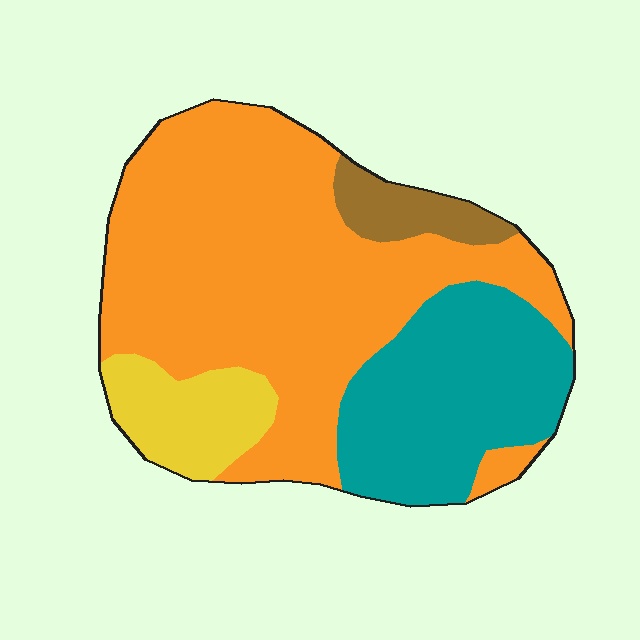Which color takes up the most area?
Orange, at roughly 60%.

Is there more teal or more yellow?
Teal.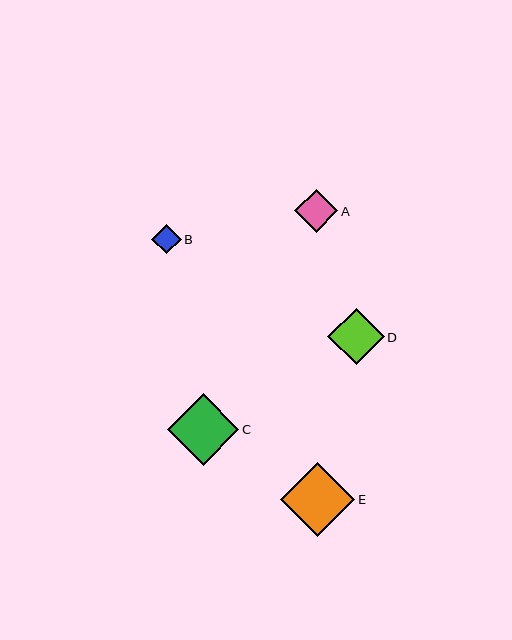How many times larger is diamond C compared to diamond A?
Diamond C is approximately 1.7 times the size of diamond A.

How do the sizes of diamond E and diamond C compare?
Diamond E and diamond C are approximately the same size.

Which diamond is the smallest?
Diamond B is the smallest with a size of approximately 29 pixels.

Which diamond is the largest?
Diamond E is the largest with a size of approximately 74 pixels.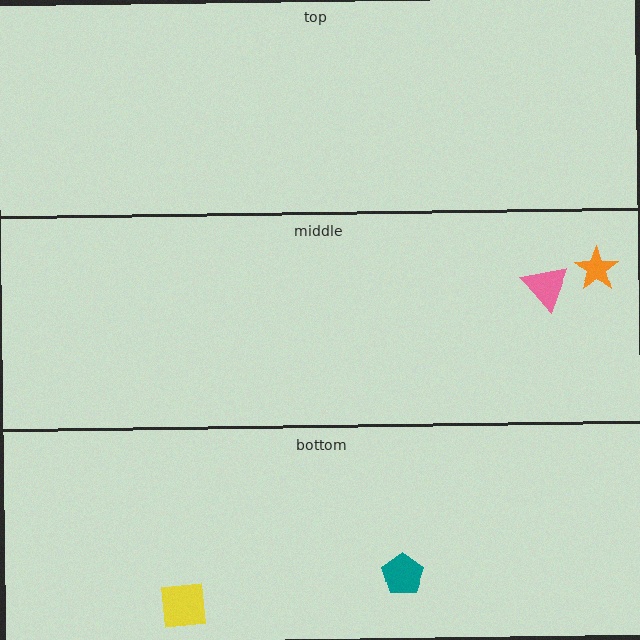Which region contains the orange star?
The middle region.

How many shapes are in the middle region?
2.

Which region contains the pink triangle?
The middle region.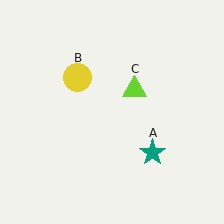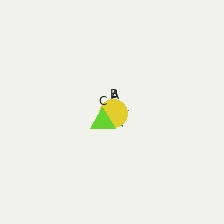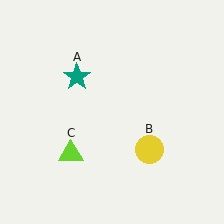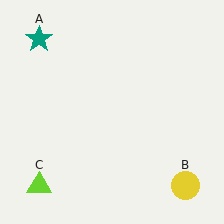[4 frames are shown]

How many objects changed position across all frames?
3 objects changed position: teal star (object A), yellow circle (object B), lime triangle (object C).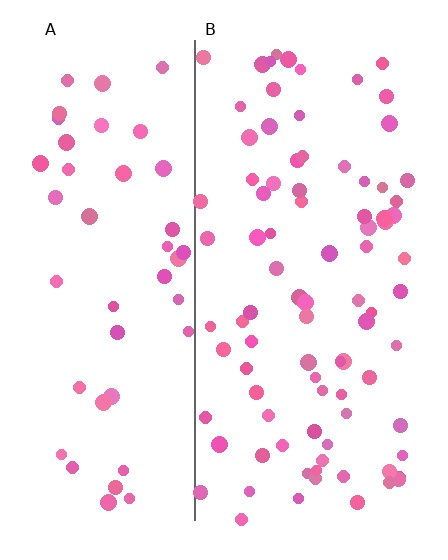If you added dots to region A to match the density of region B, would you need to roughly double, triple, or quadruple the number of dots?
Approximately double.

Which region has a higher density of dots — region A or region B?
B (the right).